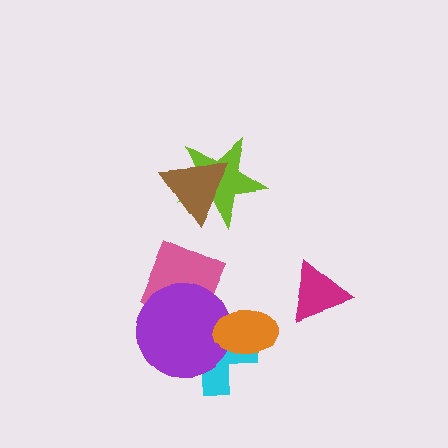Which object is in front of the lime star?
The brown triangle is in front of the lime star.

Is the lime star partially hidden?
Yes, it is partially covered by another shape.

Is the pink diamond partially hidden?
Yes, it is partially covered by another shape.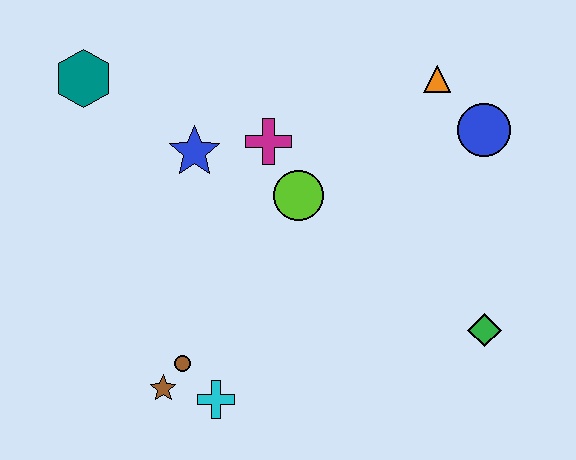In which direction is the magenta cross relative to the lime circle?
The magenta cross is above the lime circle.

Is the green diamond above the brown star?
Yes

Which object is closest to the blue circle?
The orange triangle is closest to the blue circle.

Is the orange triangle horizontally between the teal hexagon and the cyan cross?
No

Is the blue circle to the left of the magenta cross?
No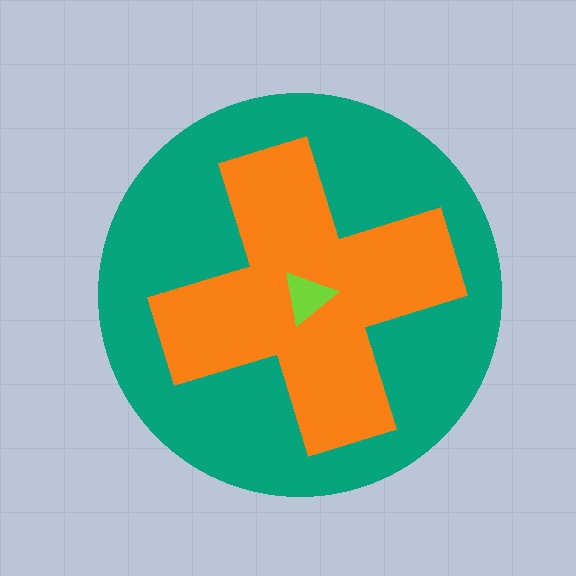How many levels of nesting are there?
3.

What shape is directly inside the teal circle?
The orange cross.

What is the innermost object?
The lime triangle.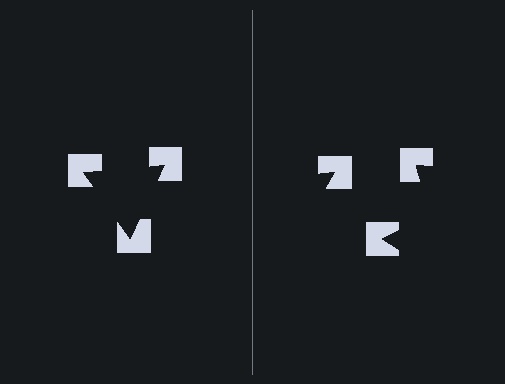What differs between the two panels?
The notched squares are positioned identically on both sides; only the wedge orientations differ. On the left they align to a triangle; on the right they are misaligned.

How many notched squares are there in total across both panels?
6 — 3 on each side.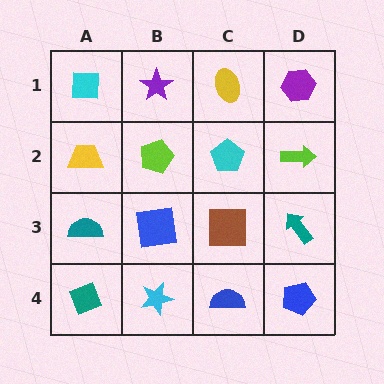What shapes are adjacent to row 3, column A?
A yellow trapezoid (row 2, column A), a teal diamond (row 4, column A), a blue square (row 3, column B).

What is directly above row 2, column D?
A purple hexagon.